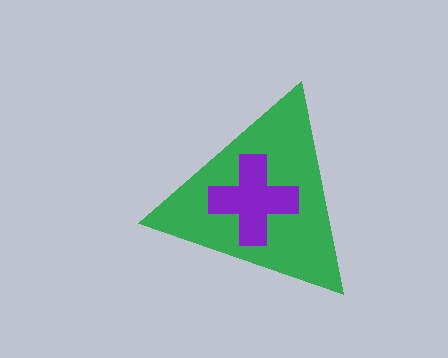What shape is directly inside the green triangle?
The purple cross.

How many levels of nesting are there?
2.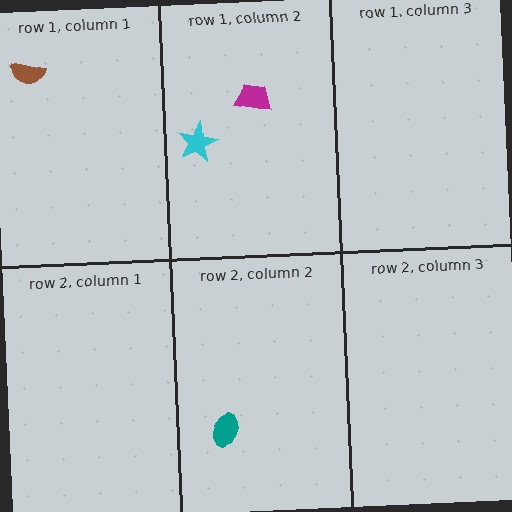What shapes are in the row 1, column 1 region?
The brown semicircle.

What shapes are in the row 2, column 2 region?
The teal ellipse.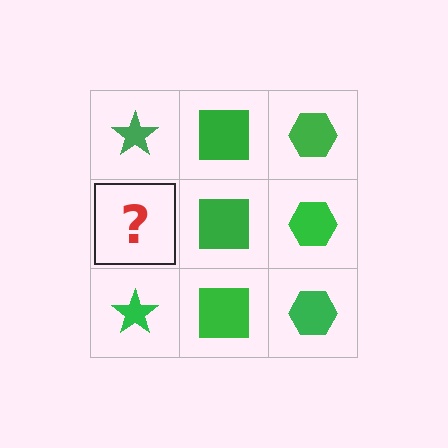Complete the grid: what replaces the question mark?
The question mark should be replaced with a green star.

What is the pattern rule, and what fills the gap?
The rule is that each column has a consistent shape. The gap should be filled with a green star.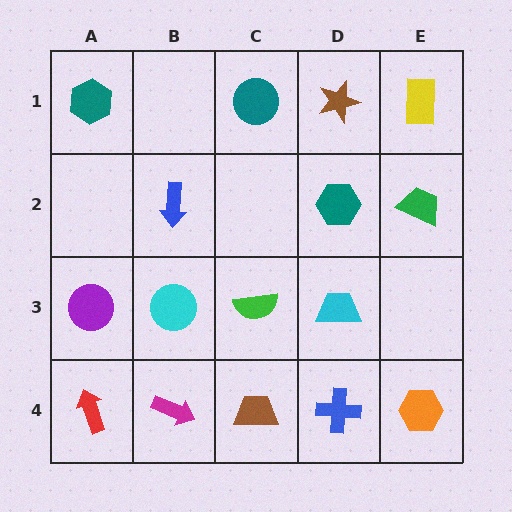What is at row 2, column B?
A blue arrow.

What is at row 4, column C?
A brown trapezoid.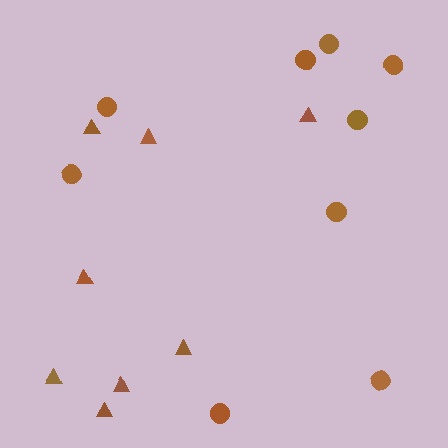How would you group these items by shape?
There are 2 groups: one group of circles (9) and one group of triangles (8).